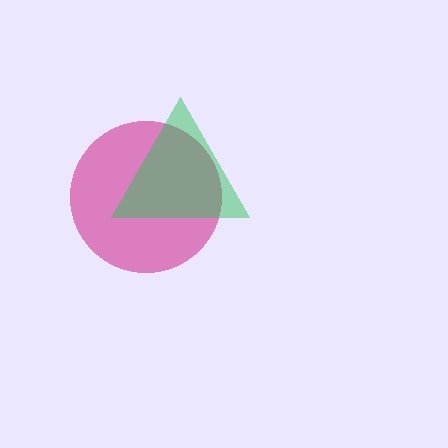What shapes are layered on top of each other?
The layered shapes are: a magenta circle, a green triangle.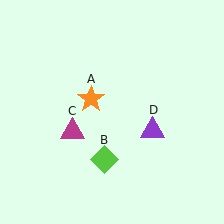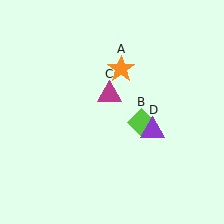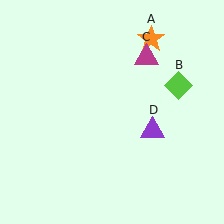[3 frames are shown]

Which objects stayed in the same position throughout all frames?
Purple triangle (object D) remained stationary.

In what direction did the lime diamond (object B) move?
The lime diamond (object B) moved up and to the right.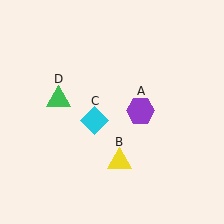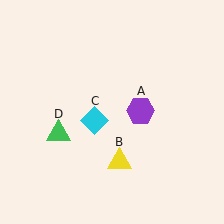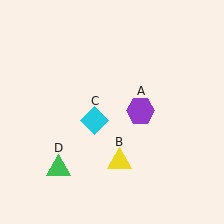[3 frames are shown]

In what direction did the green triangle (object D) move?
The green triangle (object D) moved down.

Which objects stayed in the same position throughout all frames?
Purple hexagon (object A) and yellow triangle (object B) and cyan diamond (object C) remained stationary.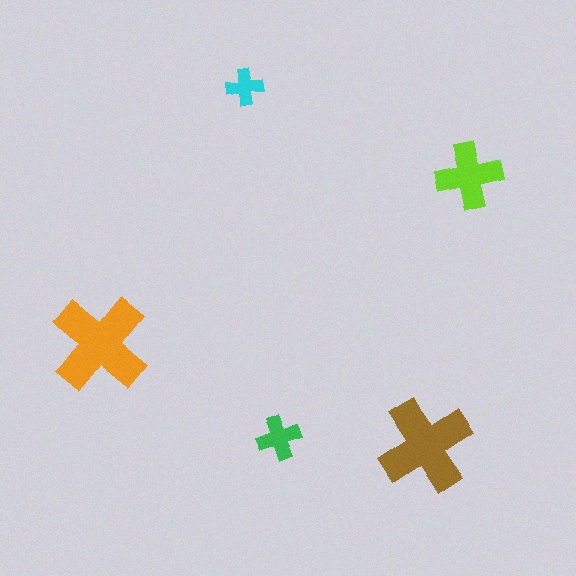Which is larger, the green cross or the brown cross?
The brown one.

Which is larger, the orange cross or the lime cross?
The orange one.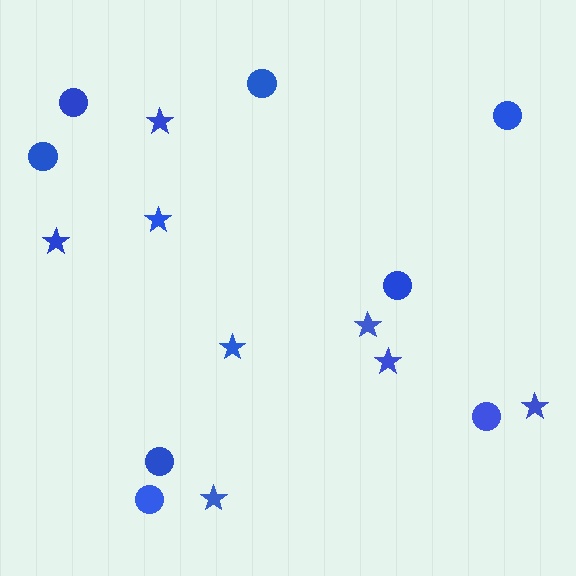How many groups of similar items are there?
There are 2 groups: one group of stars (8) and one group of circles (8).